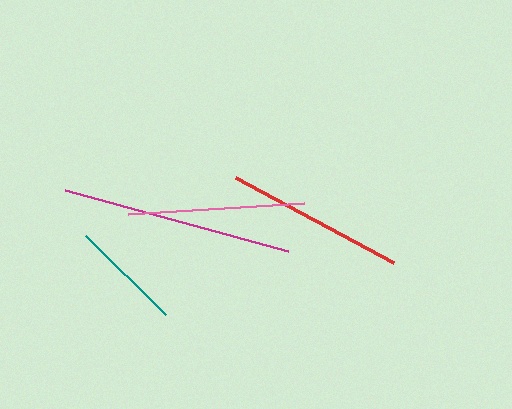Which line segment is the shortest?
The teal line is the shortest at approximately 113 pixels.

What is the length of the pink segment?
The pink segment is approximately 176 pixels long.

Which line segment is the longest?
The magenta line is the longest at approximately 231 pixels.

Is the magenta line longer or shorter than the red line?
The magenta line is longer than the red line.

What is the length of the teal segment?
The teal segment is approximately 113 pixels long.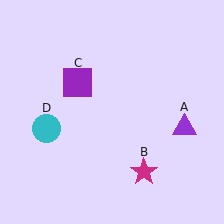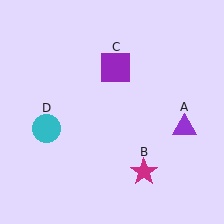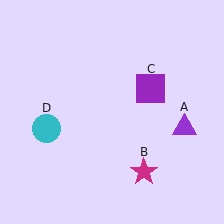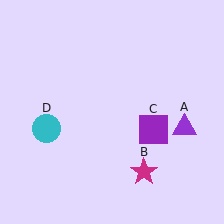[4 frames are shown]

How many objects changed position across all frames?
1 object changed position: purple square (object C).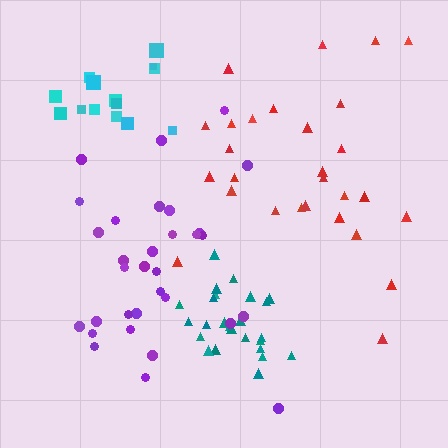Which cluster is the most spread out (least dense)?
Red.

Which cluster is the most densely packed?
Teal.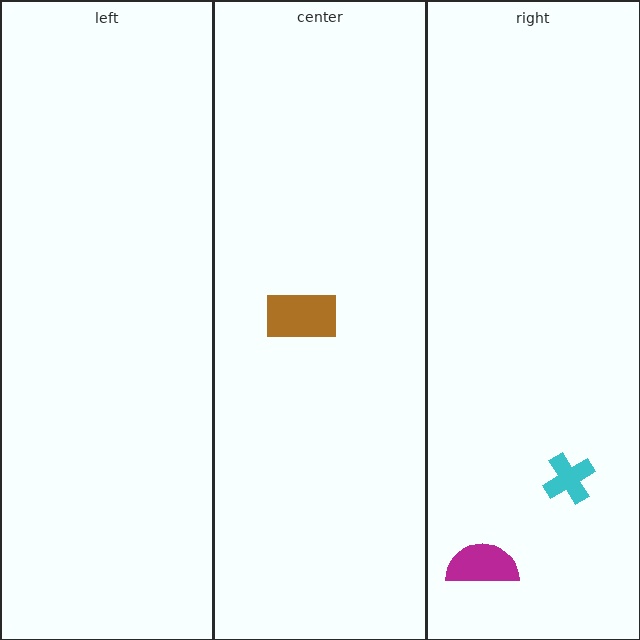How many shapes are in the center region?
1.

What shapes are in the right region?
The magenta semicircle, the cyan cross.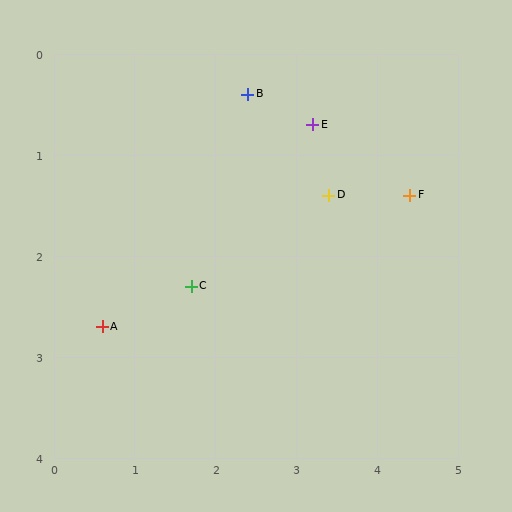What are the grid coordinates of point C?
Point C is at approximately (1.7, 2.3).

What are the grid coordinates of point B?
Point B is at approximately (2.4, 0.4).